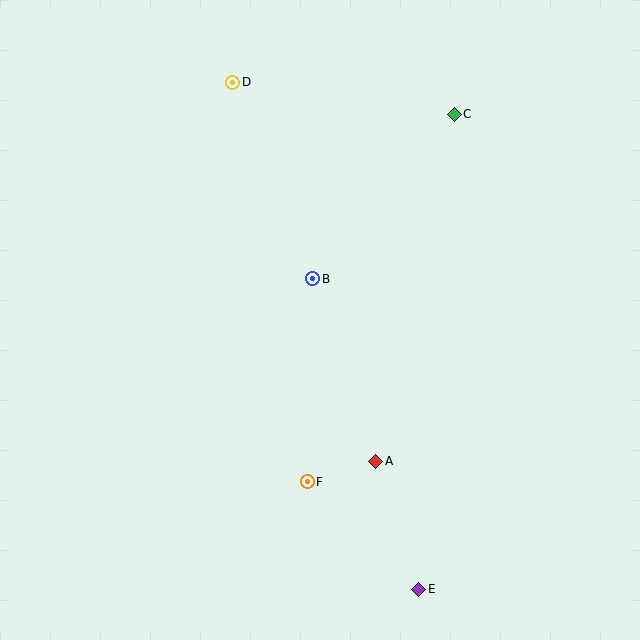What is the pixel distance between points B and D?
The distance between B and D is 212 pixels.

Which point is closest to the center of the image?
Point B at (313, 279) is closest to the center.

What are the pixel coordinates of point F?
Point F is at (307, 482).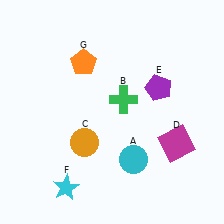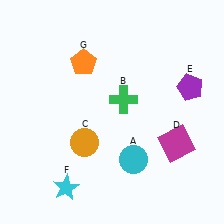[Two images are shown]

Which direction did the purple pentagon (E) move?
The purple pentagon (E) moved right.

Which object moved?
The purple pentagon (E) moved right.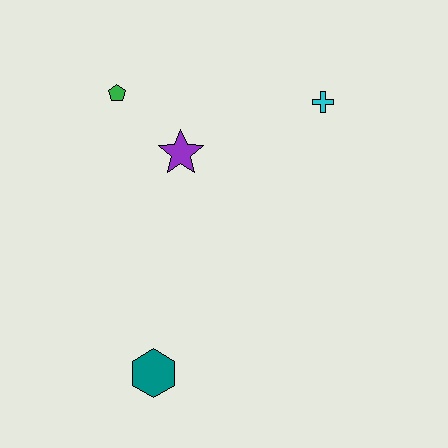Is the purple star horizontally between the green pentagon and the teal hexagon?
No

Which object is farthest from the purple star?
The teal hexagon is farthest from the purple star.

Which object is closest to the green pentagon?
The purple star is closest to the green pentagon.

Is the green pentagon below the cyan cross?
No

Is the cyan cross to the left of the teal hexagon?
No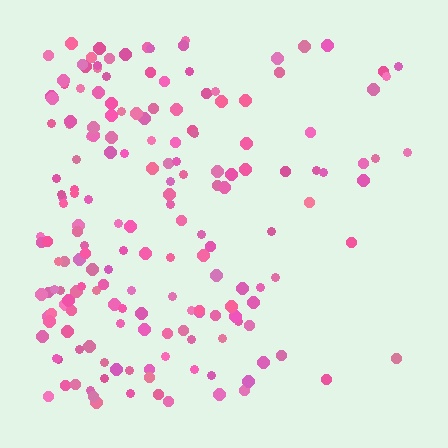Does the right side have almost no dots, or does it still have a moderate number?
Still a moderate number, just noticeably fewer than the left.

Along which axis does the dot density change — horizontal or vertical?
Horizontal.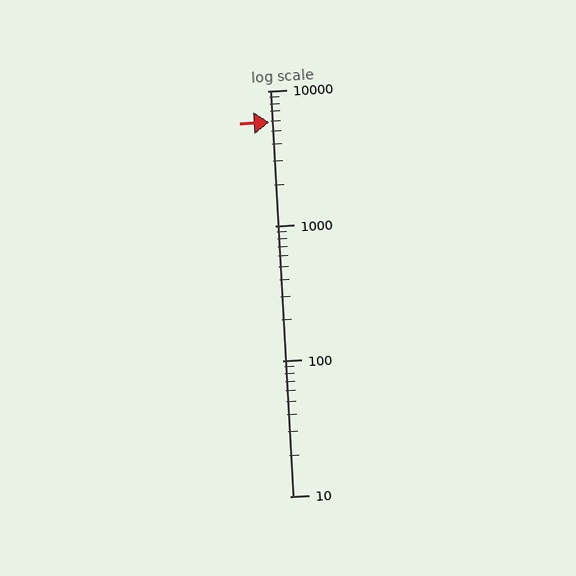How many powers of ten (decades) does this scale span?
The scale spans 3 decades, from 10 to 10000.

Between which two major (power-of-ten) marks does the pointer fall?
The pointer is between 1000 and 10000.